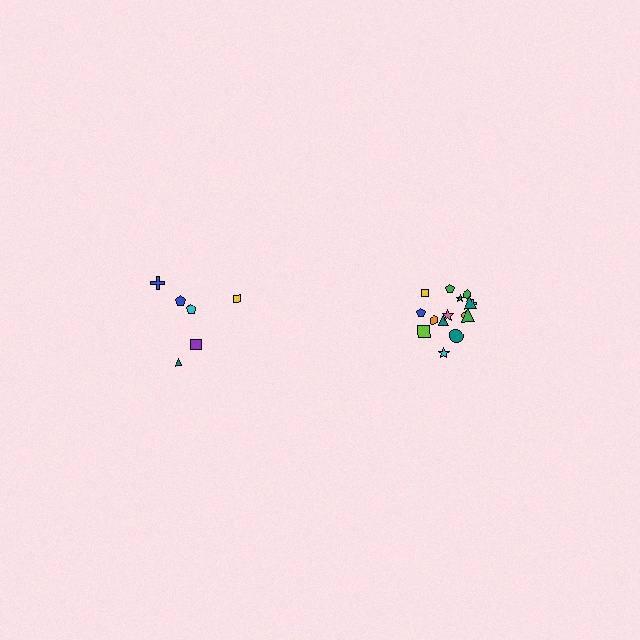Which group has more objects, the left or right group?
The right group.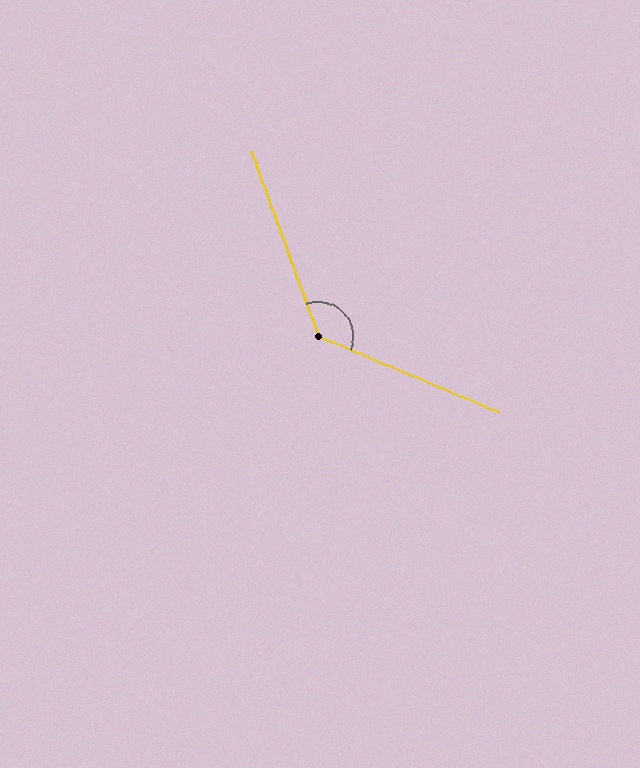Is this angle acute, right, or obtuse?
It is obtuse.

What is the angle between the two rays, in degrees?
Approximately 133 degrees.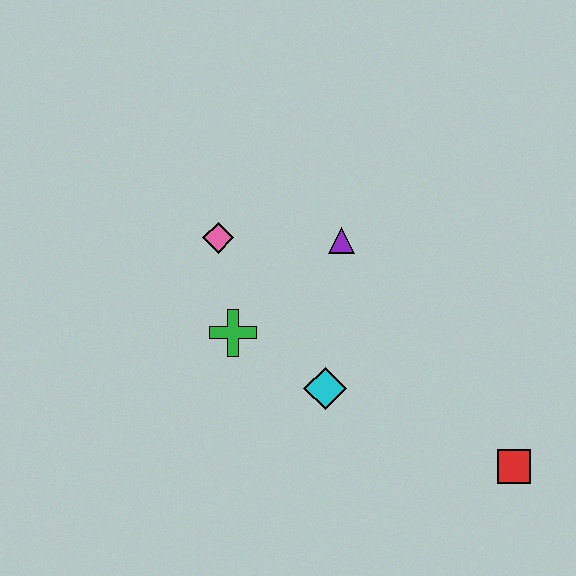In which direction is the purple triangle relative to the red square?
The purple triangle is above the red square.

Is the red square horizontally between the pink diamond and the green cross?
No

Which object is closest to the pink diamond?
The green cross is closest to the pink diamond.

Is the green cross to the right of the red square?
No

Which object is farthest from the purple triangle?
The red square is farthest from the purple triangle.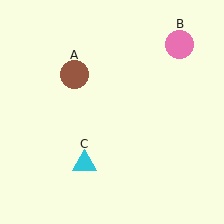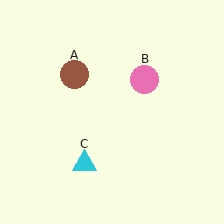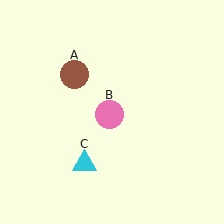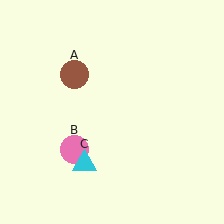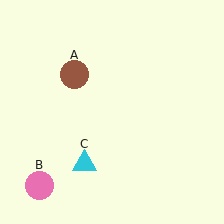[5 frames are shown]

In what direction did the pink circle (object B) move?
The pink circle (object B) moved down and to the left.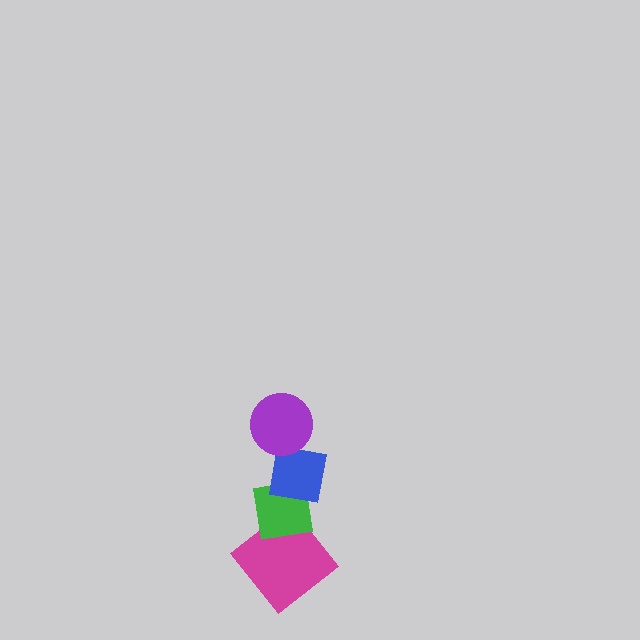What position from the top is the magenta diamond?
The magenta diamond is 4th from the top.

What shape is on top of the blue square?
The purple circle is on top of the blue square.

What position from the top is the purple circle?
The purple circle is 1st from the top.